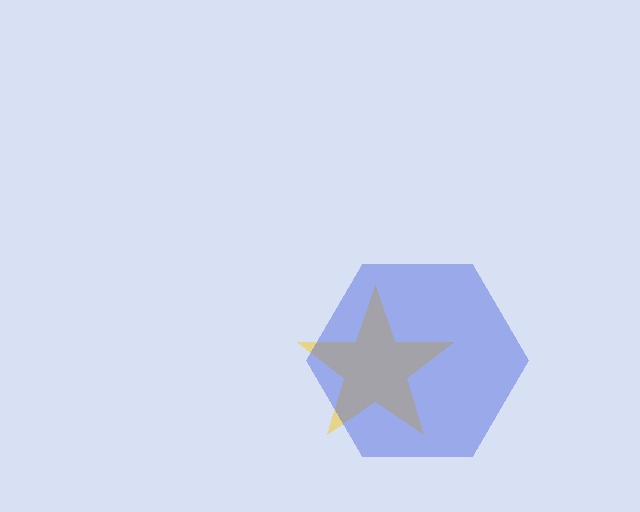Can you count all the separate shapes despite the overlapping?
Yes, there are 2 separate shapes.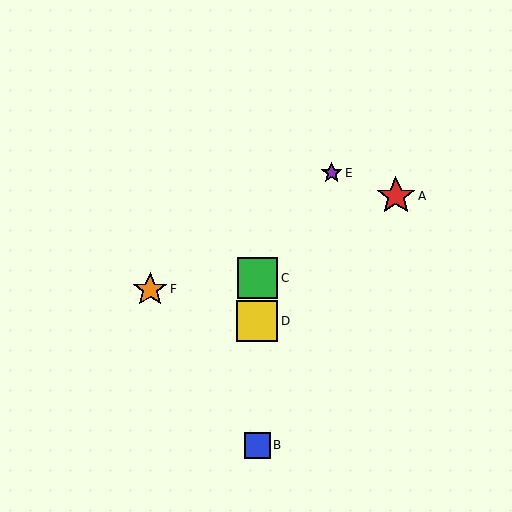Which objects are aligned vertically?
Objects B, C, D are aligned vertically.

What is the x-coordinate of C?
Object C is at x≈257.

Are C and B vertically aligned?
Yes, both are at x≈257.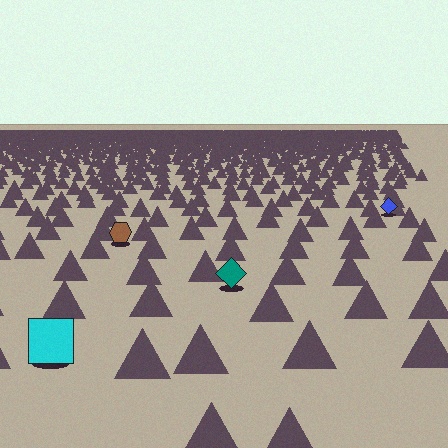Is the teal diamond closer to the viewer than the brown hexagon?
Yes. The teal diamond is closer — you can tell from the texture gradient: the ground texture is coarser near it.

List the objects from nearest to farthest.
From nearest to farthest: the cyan square, the teal diamond, the brown hexagon, the blue diamond.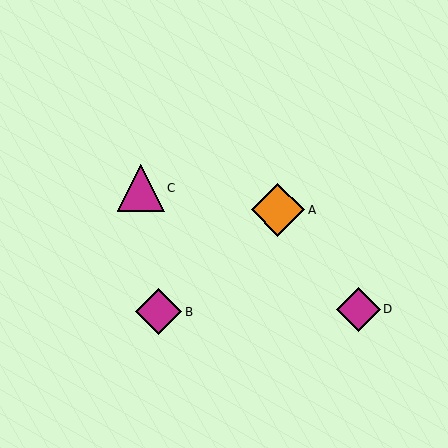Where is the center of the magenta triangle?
The center of the magenta triangle is at (141, 188).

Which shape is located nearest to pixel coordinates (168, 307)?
The magenta diamond (labeled B) at (159, 312) is nearest to that location.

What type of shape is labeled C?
Shape C is a magenta triangle.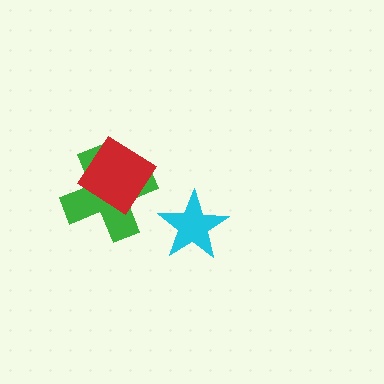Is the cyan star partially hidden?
No, no other shape covers it.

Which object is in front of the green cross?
The red diamond is in front of the green cross.